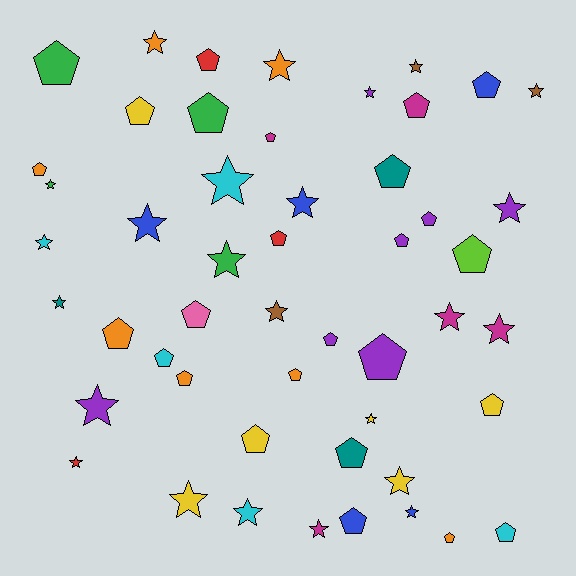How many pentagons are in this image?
There are 26 pentagons.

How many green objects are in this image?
There are 4 green objects.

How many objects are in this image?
There are 50 objects.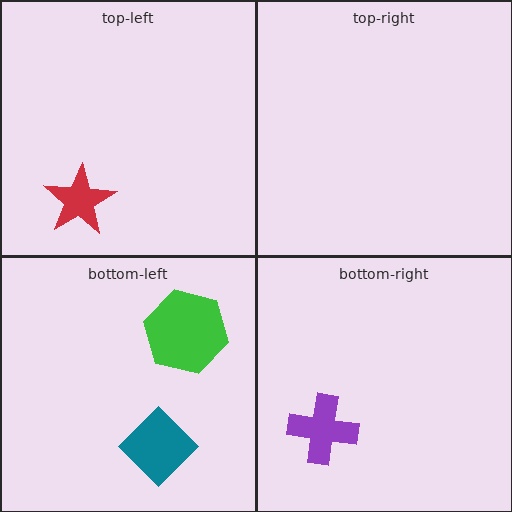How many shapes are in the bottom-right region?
1.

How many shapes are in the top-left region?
1.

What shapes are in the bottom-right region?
The purple cross.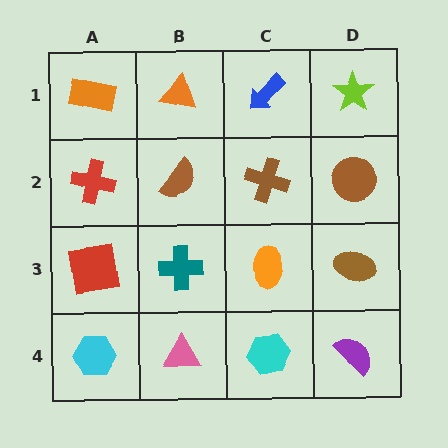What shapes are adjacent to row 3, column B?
A brown semicircle (row 2, column B), a pink triangle (row 4, column B), a red square (row 3, column A), an orange ellipse (row 3, column C).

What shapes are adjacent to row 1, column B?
A brown semicircle (row 2, column B), an orange rectangle (row 1, column A), a blue arrow (row 1, column C).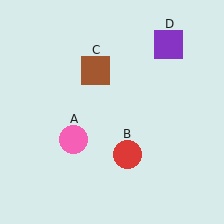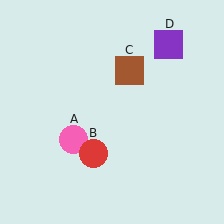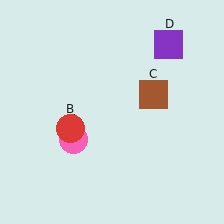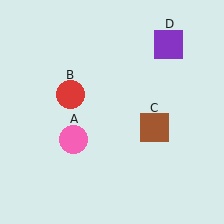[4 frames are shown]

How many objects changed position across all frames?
2 objects changed position: red circle (object B), brown square (object C).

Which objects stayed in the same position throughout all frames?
Pink circle (object A) and purple square (object D) remained stationary.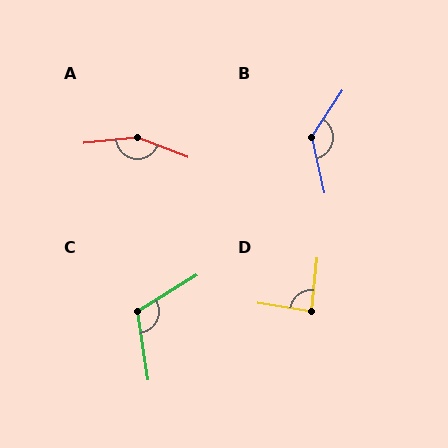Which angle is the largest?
A, at approximately 153 degrees.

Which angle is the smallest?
D, at approximately 87 degrees.